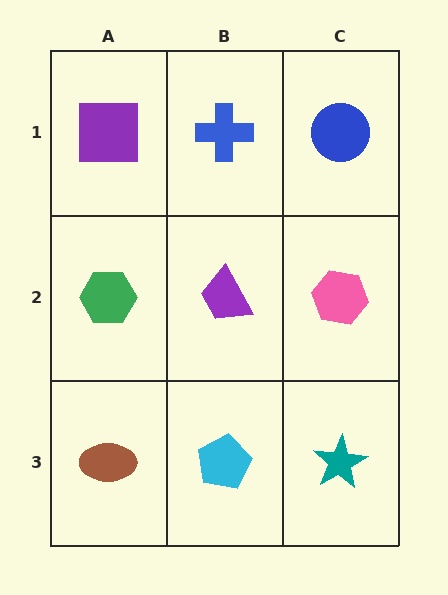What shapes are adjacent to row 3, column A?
A green hexagon (row 2, column A), a cyan pentagon (row 3, column B).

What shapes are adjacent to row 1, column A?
A green hexagon (row 2, column A), a blue cross (row 1, column B).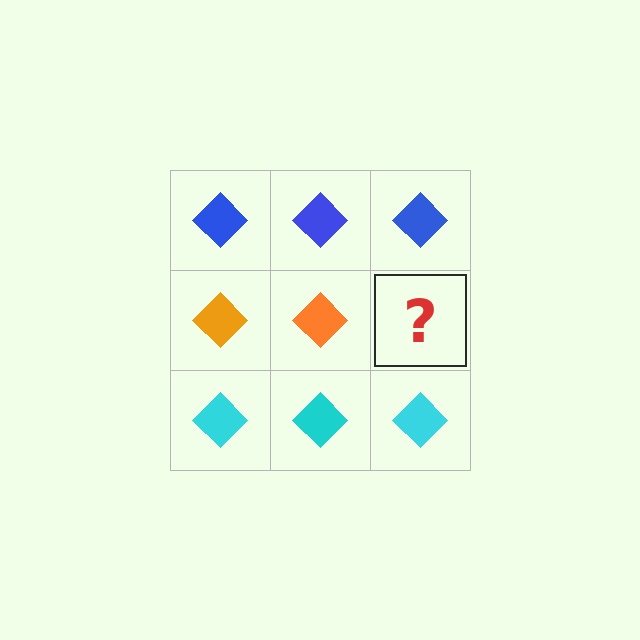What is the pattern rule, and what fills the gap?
The rule is that each row has a consistent color. The gap should be filled with an orange diamond.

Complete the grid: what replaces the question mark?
The question mark should be replaced with an orange diamond.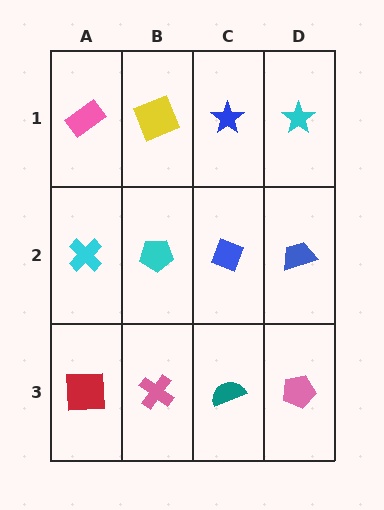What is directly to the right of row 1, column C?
A cyan star.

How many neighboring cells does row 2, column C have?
4.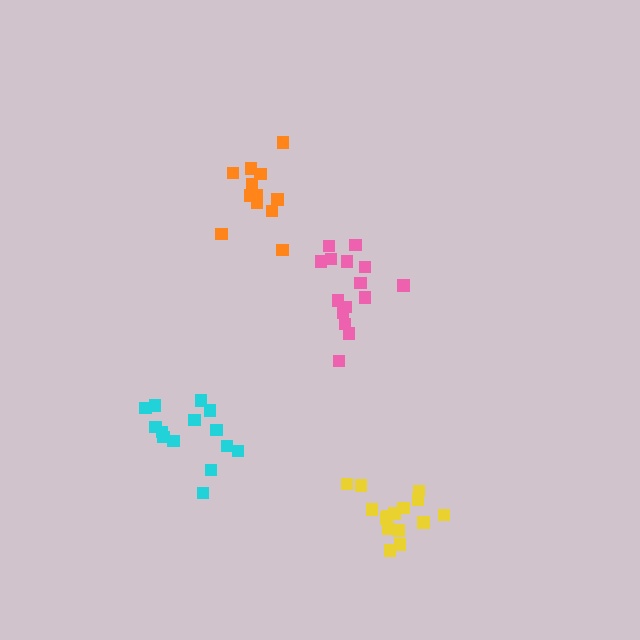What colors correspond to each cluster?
The clusters are colored: yellow, orange, cyan, pink.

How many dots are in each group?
Group 1: 15 dots, Group 2: 12 dots, Group 3: 14 dots, Group 4: 15 dots (56 total).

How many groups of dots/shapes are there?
There are 4 groups.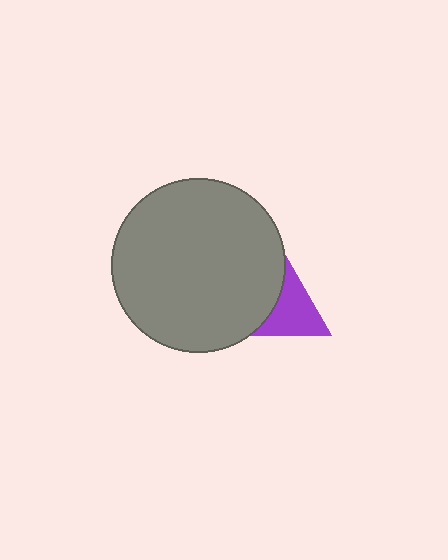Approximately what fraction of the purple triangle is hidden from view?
Roughly 57% of the purple triangle is hidden behind the gray circle.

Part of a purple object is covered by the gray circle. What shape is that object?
It is a triangle.